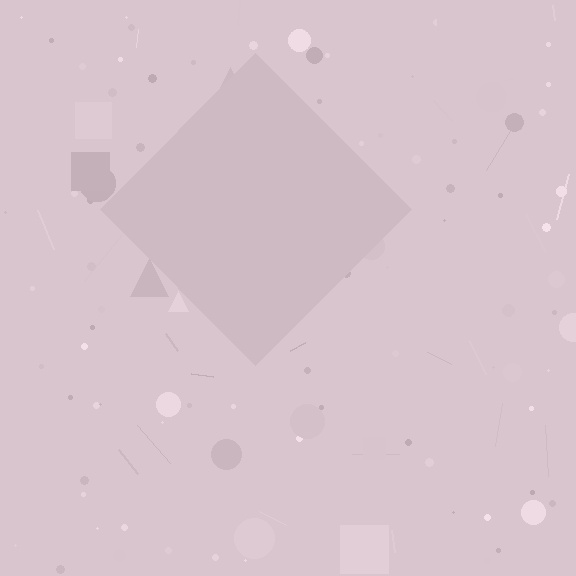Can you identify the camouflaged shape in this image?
The camouflaged shape is a diamond.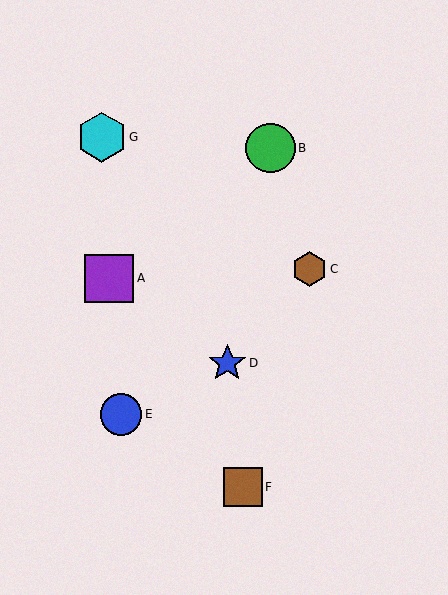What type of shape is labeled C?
Shape C is a brown hexagon.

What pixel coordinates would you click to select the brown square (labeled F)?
Click at (243, 487) to select the brown square F.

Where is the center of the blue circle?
The center of the blue circle is at (121, 414).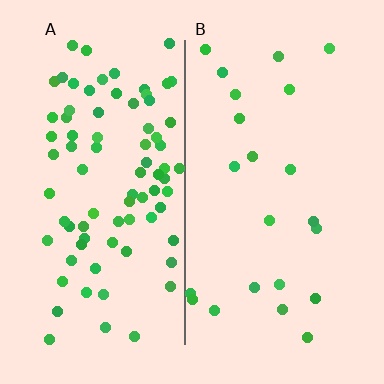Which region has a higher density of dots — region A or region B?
A (the left).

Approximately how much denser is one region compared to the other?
Approximately 3.6× — region A over region B.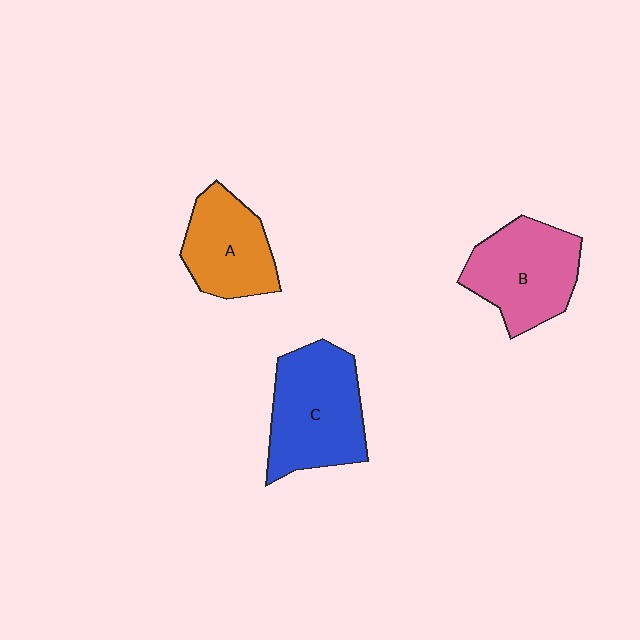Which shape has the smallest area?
Shape A (orange).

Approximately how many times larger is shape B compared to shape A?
Approximately 1.2 times.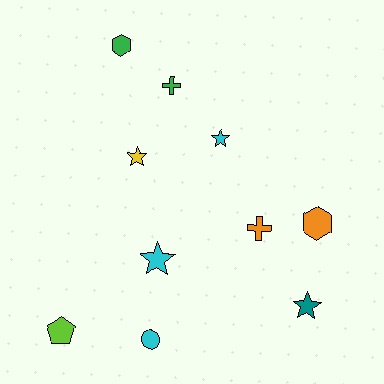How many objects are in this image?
There are 10 objects.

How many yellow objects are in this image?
There is 1 yellow object.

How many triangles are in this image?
There are no triangles.